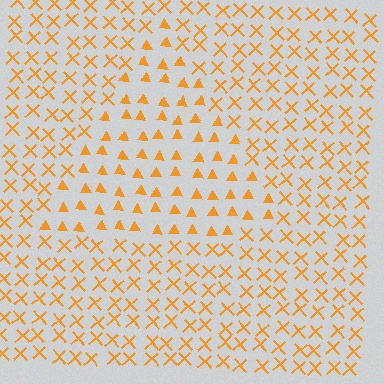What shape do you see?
I see a triangle.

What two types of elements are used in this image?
The image uses triangles inside the triangle region and X marks outside it.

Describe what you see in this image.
The image is filled with small orange elements arranged in a uniform grid. A triangle-shaped region contains triangles, while the surrounding area contains X marks. The boundary is defined purely by the change in element shape.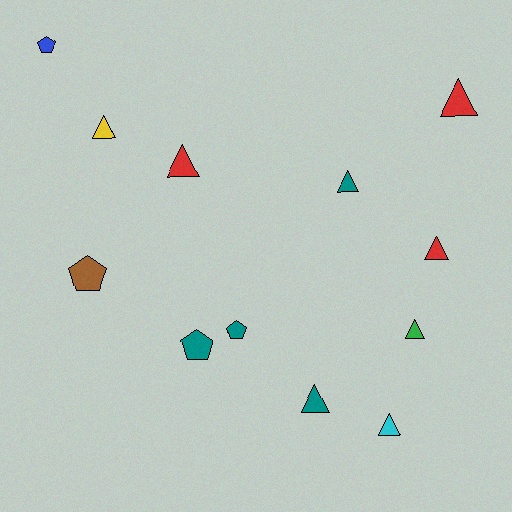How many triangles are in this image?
There are 8 triangles.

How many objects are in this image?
There are 12 objects.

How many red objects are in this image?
There are 3 red objects.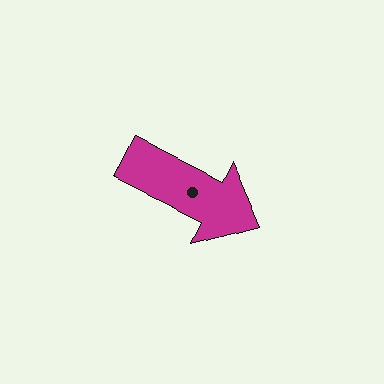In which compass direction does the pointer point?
Southeast.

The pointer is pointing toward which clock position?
Roughly 4 o'clock.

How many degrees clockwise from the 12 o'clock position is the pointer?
Approximately 116 degrees.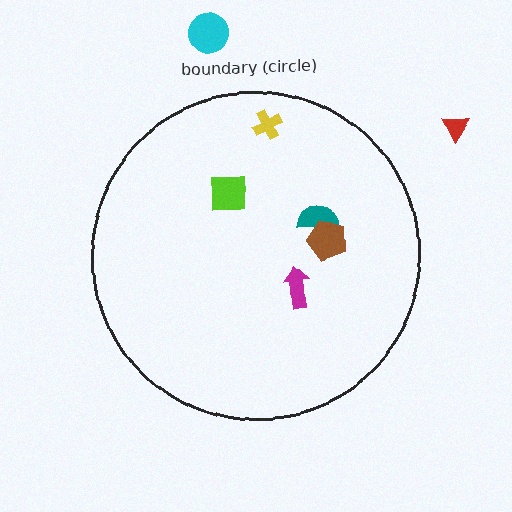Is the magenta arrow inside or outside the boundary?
Inside.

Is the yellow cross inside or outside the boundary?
Inside.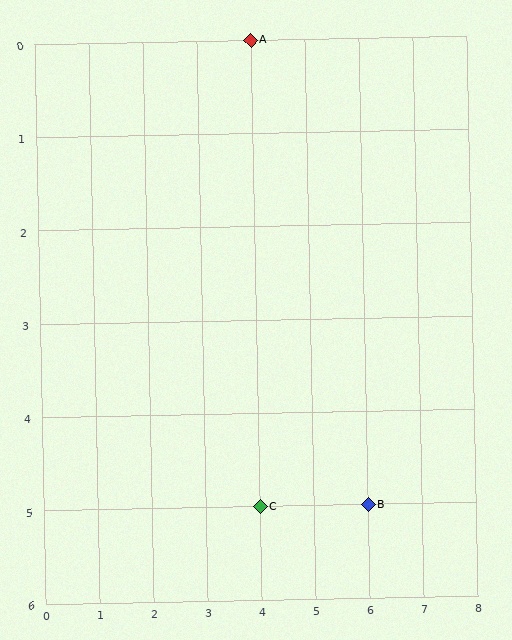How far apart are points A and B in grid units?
Points A and B are 2 columns and 5 rows apart (about 5.4 grid units diagonally).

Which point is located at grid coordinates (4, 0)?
Point A is at (4, 0).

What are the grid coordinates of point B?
Point B is at grid coordinates (6, 5).